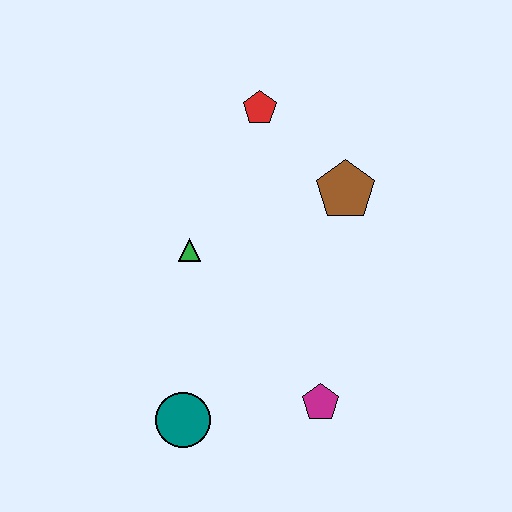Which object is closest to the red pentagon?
The brown pentagon is closest to the red pentagon.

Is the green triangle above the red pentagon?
No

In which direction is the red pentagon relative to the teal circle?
The red pentagon is above the teal circle.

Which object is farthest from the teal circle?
The red pentagon is farthest from the teal circle.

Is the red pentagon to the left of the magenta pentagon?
Yes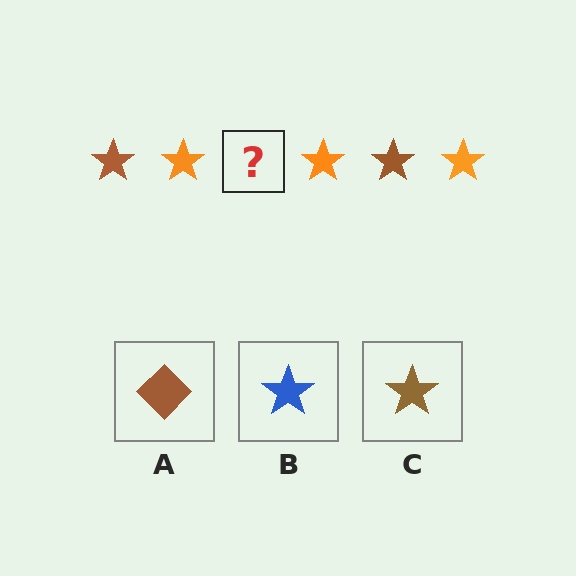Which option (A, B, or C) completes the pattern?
C.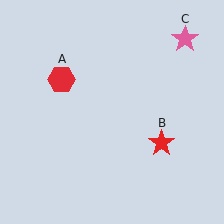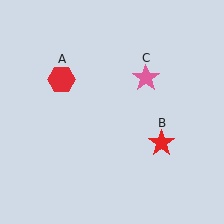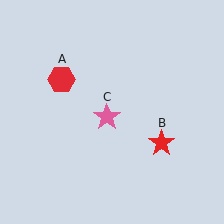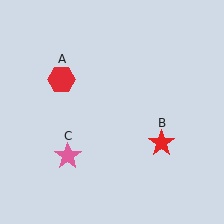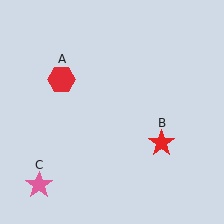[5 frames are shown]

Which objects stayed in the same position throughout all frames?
Red hexagon (object A) and red star (object B) remained stationary.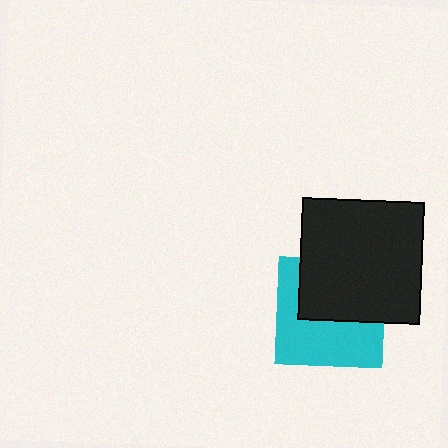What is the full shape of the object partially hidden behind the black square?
The partially hidden object is a cyan square.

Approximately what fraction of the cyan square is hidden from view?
Roughly 47% of the cyan square is hidden behind the black square.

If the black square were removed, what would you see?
You would see the complete cyan square.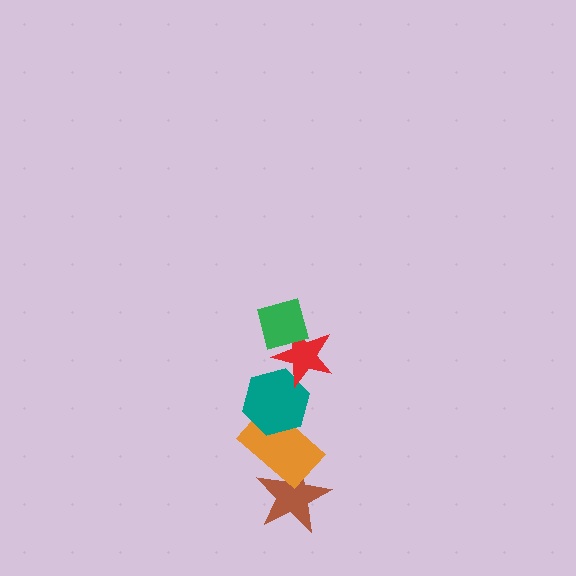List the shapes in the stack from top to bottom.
From top to bottom: the green square, the red star, the teal hexagon, the orange rectangle, the brown star.